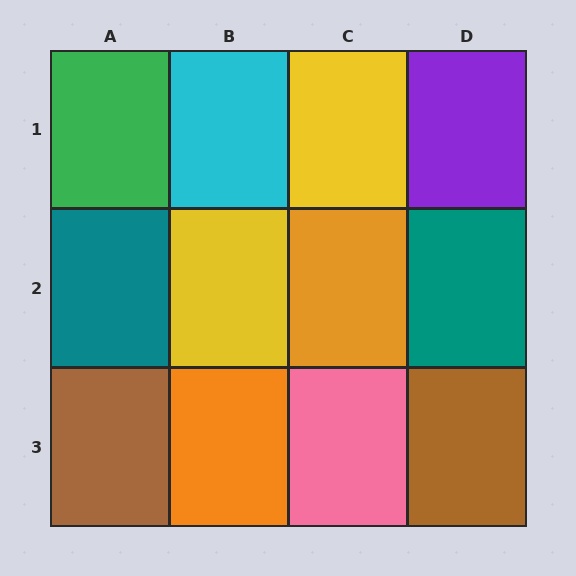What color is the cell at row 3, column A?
Brown.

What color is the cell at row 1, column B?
Cyan.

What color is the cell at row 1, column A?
Green.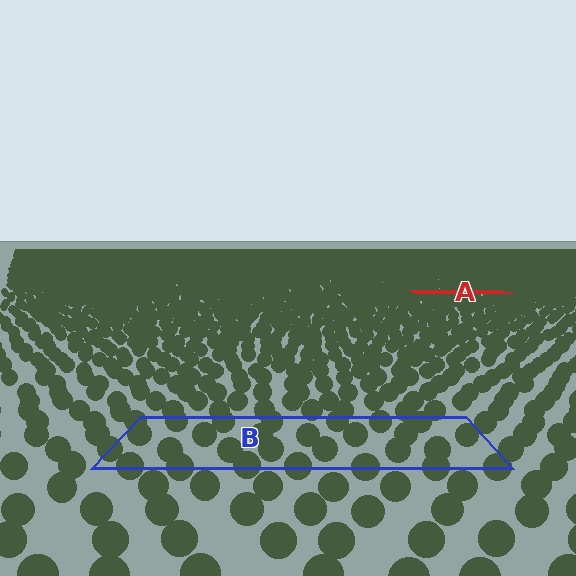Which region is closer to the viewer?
Region B is closer. The texture elements there are larger and more spread out.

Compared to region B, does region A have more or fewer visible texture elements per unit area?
Region A has more texture elements per unit area — they are packed more densely because it is farther away.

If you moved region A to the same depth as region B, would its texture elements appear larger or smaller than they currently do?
They would appear larger. At a closer depth, the same texture elements are projected at a bigger on-screen size.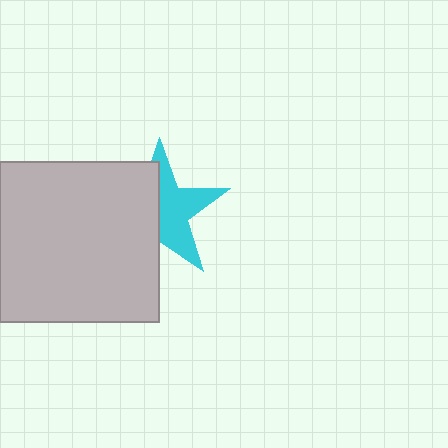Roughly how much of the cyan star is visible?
About half of it is visible (roughly 52%).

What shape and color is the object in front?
The object in front is a light gray square.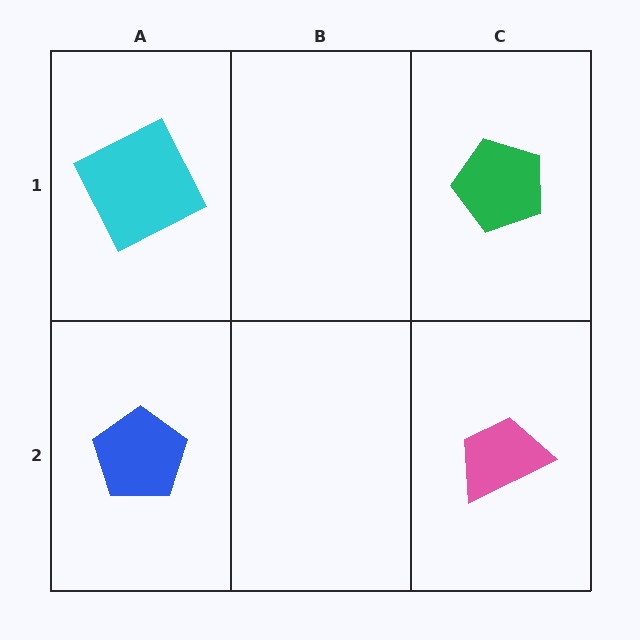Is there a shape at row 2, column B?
No, that cell is empty.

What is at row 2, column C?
A pink trapezoid.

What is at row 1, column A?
A cyan square.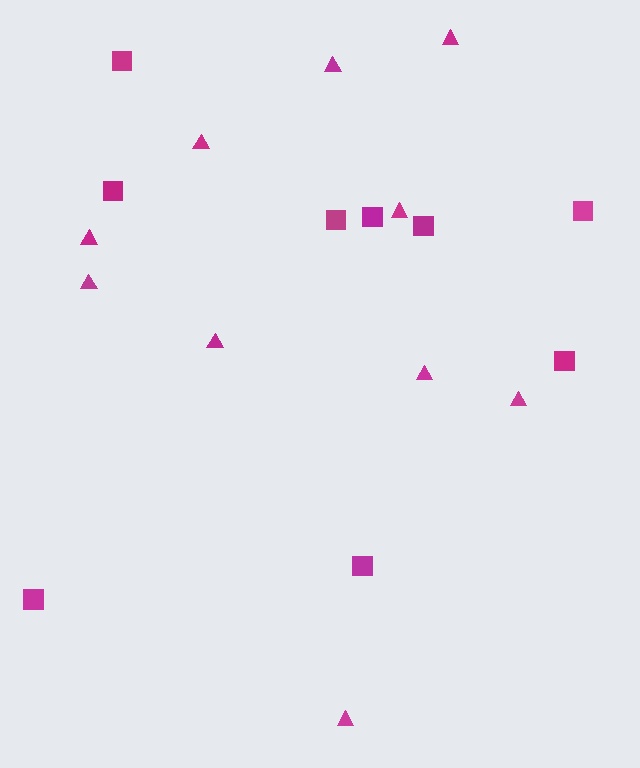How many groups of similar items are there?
There are 2 groups: one group of triangles (10) and one group of squares (9).